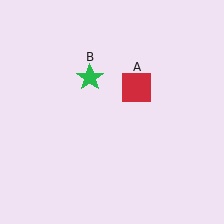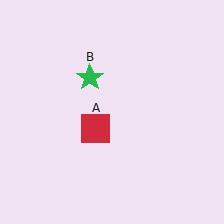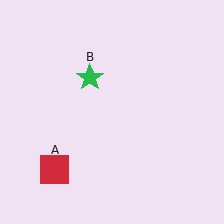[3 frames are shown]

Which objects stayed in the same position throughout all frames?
Green star (object B) remained stationary.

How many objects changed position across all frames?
1 object changed position: red square (object A).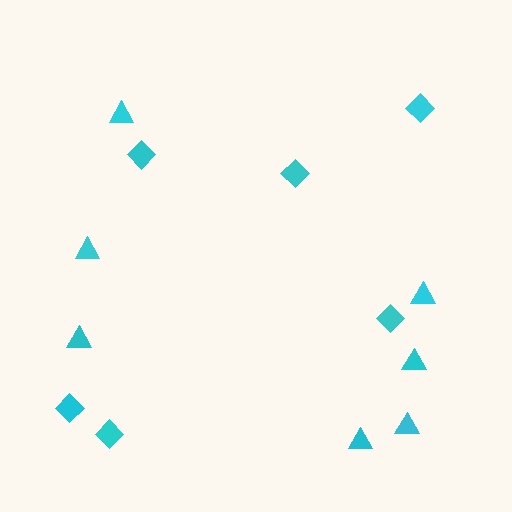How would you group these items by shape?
There are 2 groups: one group of diamonds (6) and one group of triangles (7).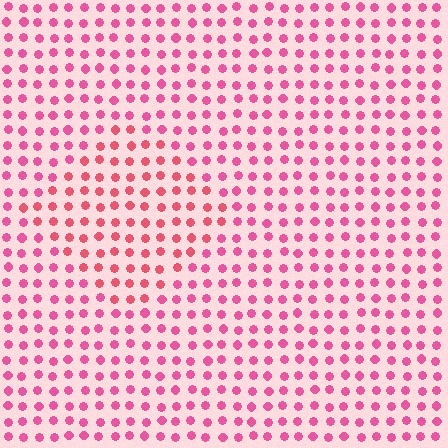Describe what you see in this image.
The image is filled with small pink elements in a uniform arrangement. A diamond-shaped region is visible where the elements are tinted to a slightly different hue, forming a subtle color boundary.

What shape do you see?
I see a diamond.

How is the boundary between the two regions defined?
The boundary is defined purely by a slight shift in hue (about 19 degrees). Spacing, size, and orientation are identical on both sides.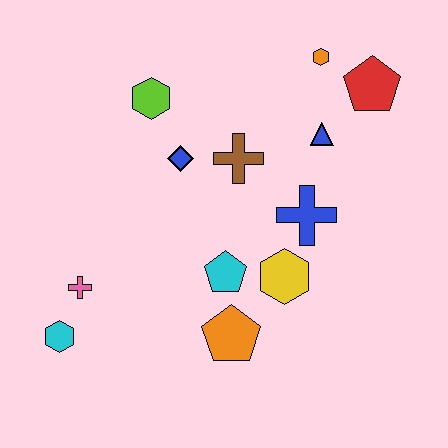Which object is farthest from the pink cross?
The red pentagon is farthest from the pink cross.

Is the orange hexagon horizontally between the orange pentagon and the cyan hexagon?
No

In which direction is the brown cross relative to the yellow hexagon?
The brown cross is above the yellow hexagon.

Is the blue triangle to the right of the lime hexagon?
Yes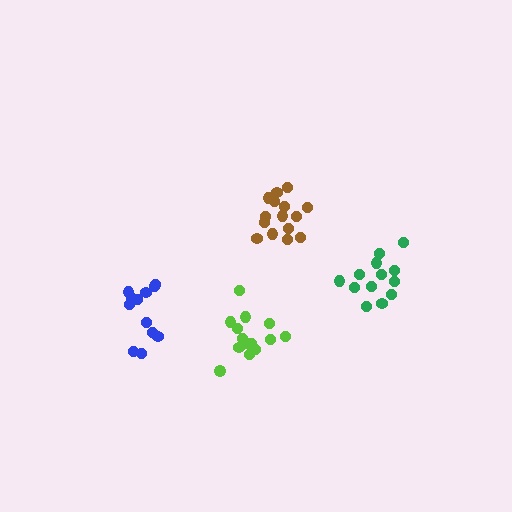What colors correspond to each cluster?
The clusters are colored: brown, green, blue, lime.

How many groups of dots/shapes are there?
There are 4 groups.